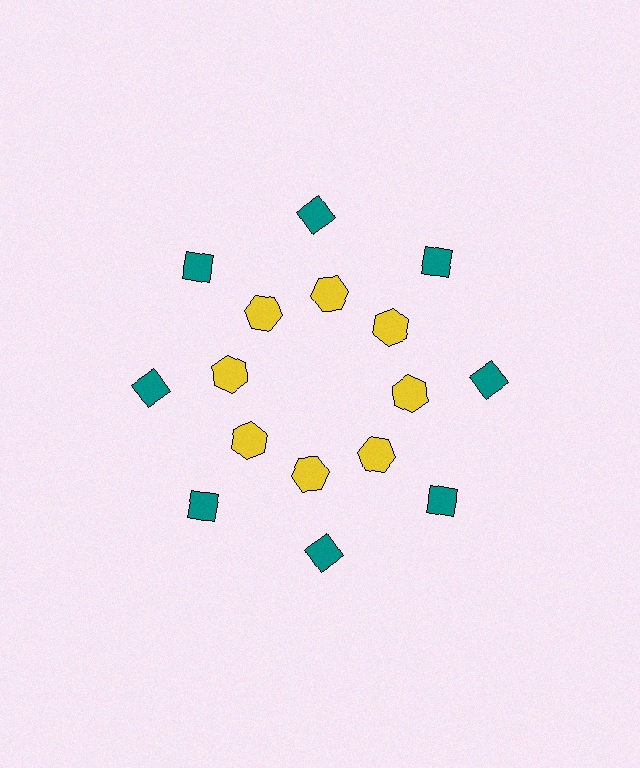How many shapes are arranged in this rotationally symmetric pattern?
There are 16 shapes, arranged in 8 groups of 2.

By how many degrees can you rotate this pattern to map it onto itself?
The pattern maps onto itself every 45 degrees of rotation.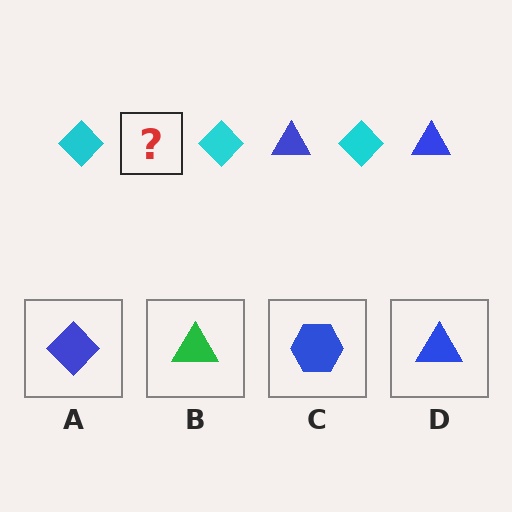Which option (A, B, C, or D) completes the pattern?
D.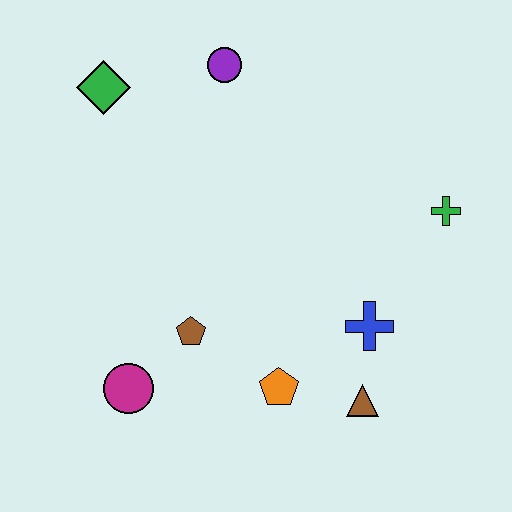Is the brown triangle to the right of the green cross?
No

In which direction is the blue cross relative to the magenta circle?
The blue cross is to the right of the magenta circle.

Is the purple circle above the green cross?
Yes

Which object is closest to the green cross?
The blue cross is closest to the green cross.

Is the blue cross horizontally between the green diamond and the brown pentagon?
No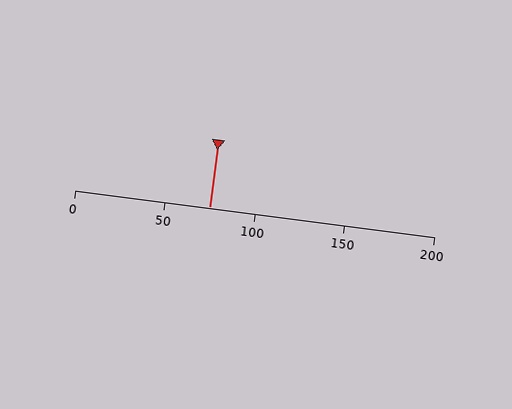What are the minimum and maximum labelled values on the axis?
The axis runs from 0 to 200.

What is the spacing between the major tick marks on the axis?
The major ticks are spaced 50 apart.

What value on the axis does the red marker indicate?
The marker indicates approximately 75.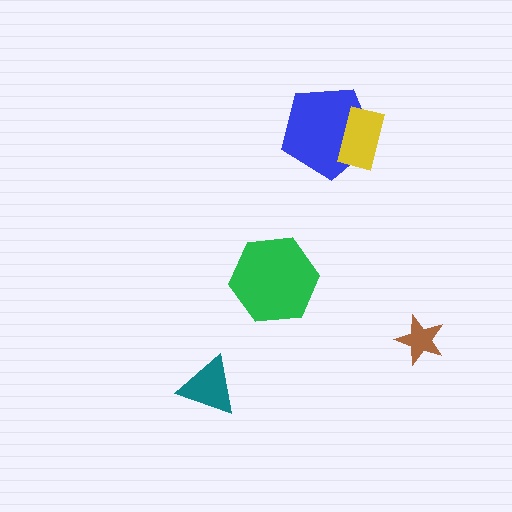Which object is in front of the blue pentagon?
The yellow rectangle is in front of the blue pentagon.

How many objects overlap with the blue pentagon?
1 object overlaps with the blue pentagon.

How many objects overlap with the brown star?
0 objects overlap with the brown star.